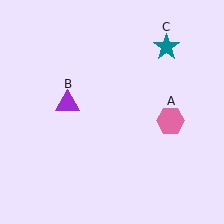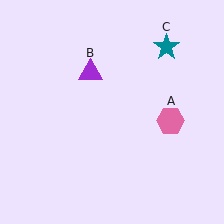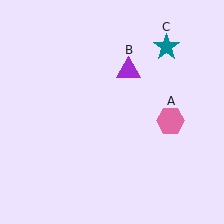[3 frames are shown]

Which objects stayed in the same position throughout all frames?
Pink hexagon (object A) and teal star (object C) remained stationary.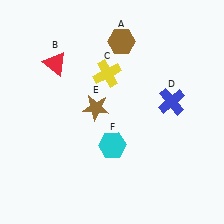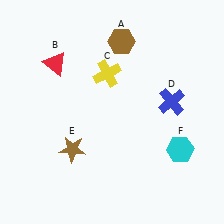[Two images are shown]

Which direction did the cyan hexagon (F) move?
The cyan hexagon (F) moved right.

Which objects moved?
The objects that moved are: the brown star (E), the cyan hexagon (F).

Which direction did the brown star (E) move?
The brown star (E) moved down.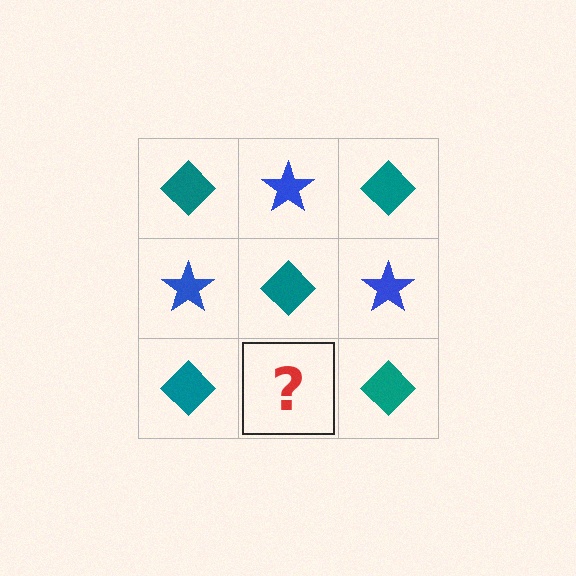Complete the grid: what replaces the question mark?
The question mark should be replaced with a blue star.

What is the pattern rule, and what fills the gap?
The rule is that it alternates teal diamond and blue star in a checkerboard pattern. The gap should be filled with a blue star.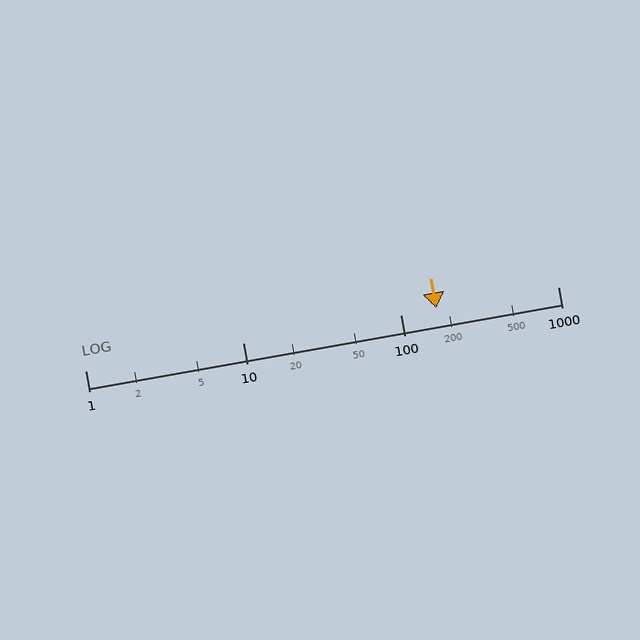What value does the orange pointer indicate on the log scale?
The pointer indicates approximately 170.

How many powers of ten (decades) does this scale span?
The scale spans 3 decades, from 1 to 1000.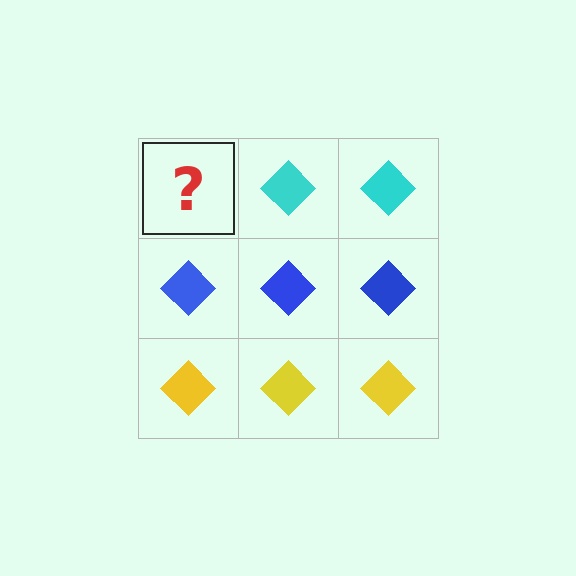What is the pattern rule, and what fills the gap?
The rule is that each row has a consistent color. The gap should be filled with a cyan diamond.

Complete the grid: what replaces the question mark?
The question mark should be replaced with a cyan diamond.